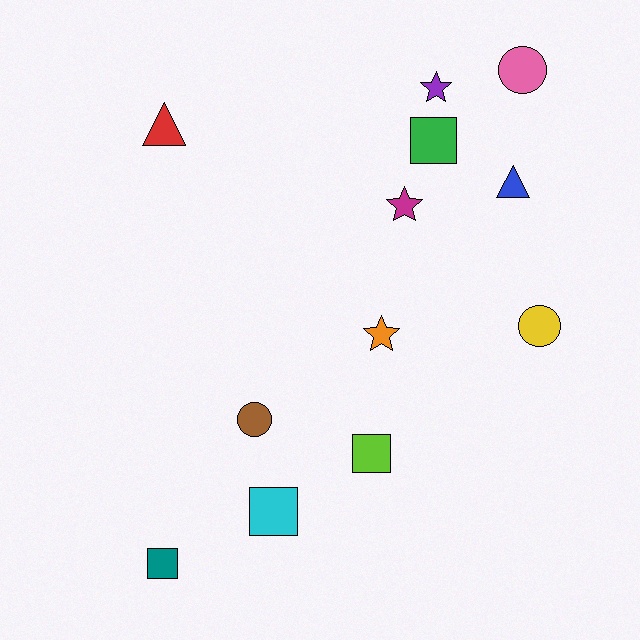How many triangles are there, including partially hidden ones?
There are 2 triangles.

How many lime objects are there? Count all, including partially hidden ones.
There is 1 lime object.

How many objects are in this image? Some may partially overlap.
There are 12 objects.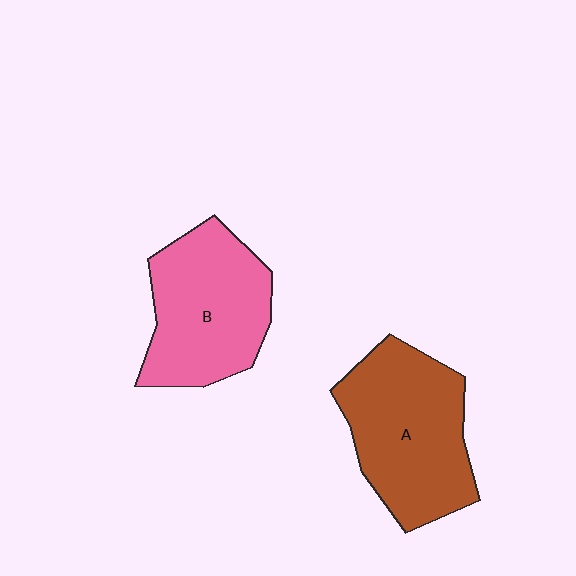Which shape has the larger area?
Shape A (brown).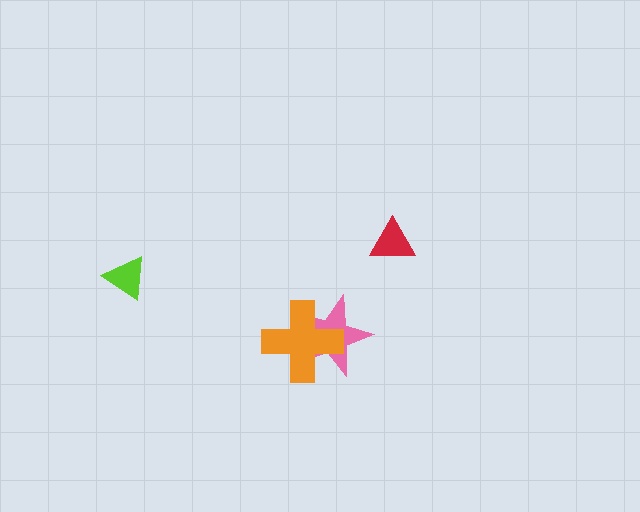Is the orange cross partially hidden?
No, no other shape covers it.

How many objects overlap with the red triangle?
0 objects overlap with the red triangle.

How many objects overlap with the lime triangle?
0 objects overlap with the lime triangle.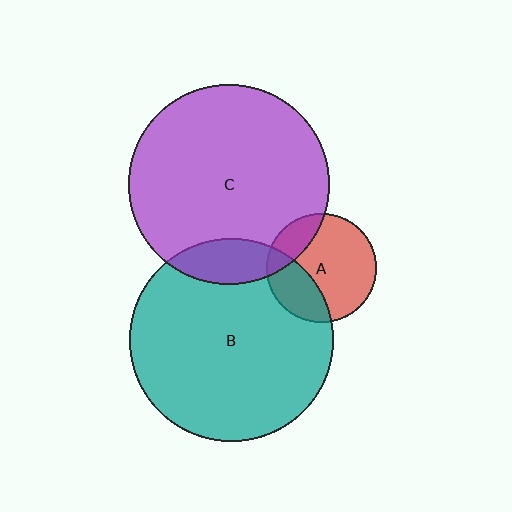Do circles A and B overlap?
Yes.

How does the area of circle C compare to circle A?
Approximately 3.4 times.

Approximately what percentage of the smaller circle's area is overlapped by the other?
Approximately 30%.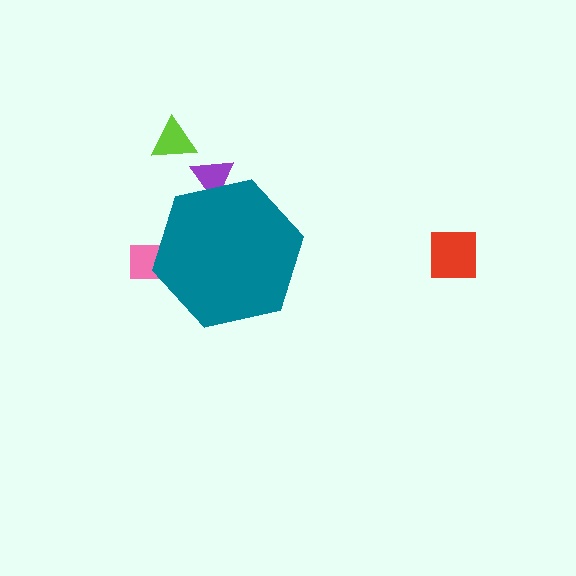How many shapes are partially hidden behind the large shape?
2 shapes are partially hidden.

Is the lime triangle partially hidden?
No, the lime triangle is fully visible.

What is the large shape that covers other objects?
A teal hexagon.